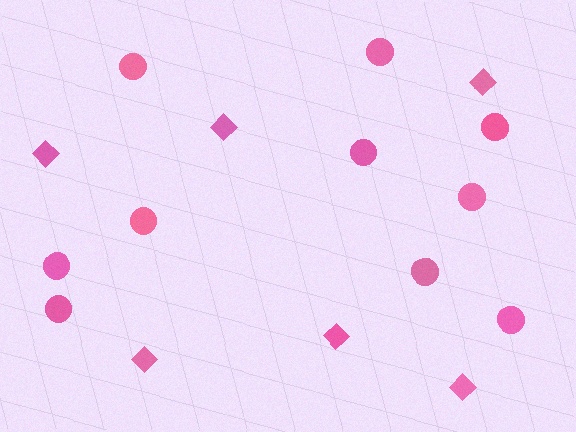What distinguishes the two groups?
There are 2 groups: one group of diamonds (6) and one group of circles (10).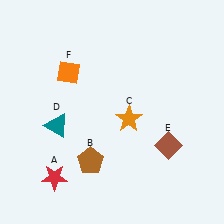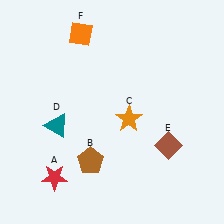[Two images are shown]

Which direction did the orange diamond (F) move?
The orange diamond (F) moved up.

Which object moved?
The orange diamond (F) moved up.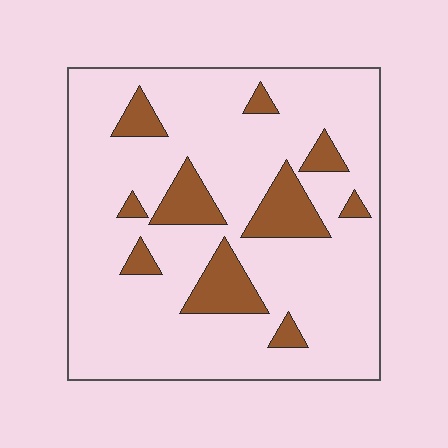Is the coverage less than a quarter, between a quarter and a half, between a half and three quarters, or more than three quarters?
Less than a quarter.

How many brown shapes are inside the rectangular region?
10.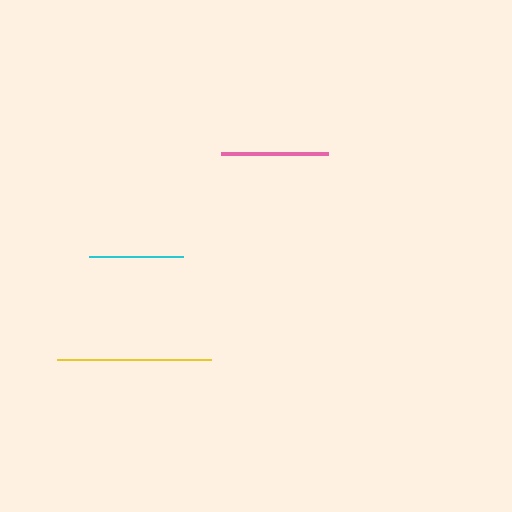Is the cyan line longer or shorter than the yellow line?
The yellow line is longer than the cyan line.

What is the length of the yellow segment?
The yellow segment is approximately 154 pixels long.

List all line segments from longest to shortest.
From longest to shortest: yellow, pink, cyan.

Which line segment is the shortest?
The cyan line is the shortest at approximately 94 pixels.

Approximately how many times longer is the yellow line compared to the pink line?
The yellow line is approximately 1.4 times the length of the pink line.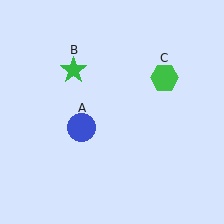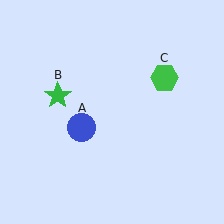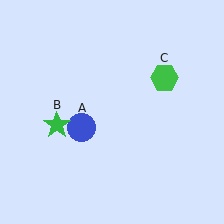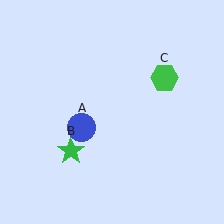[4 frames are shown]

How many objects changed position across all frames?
1 object changed position: green star (object B).